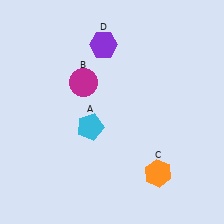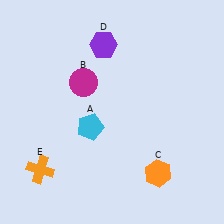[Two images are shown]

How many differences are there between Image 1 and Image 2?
There is 1 difference between the two images.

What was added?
An orange cross (E) was added in Image 2.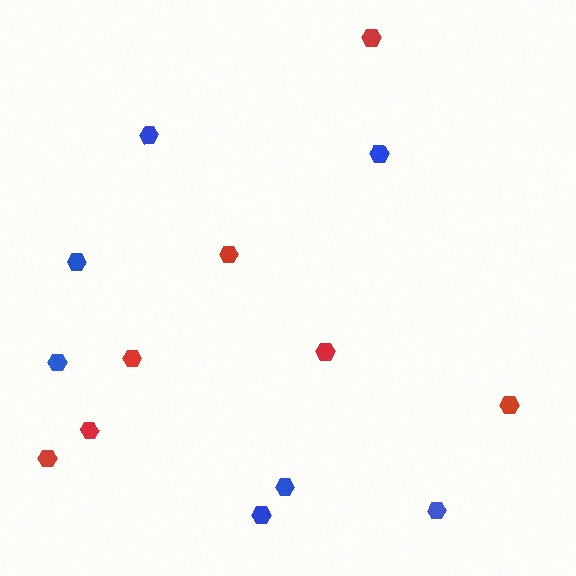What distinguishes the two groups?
There are 2 groups: one group of blue hexagons (7) and one group of red hexagons (7).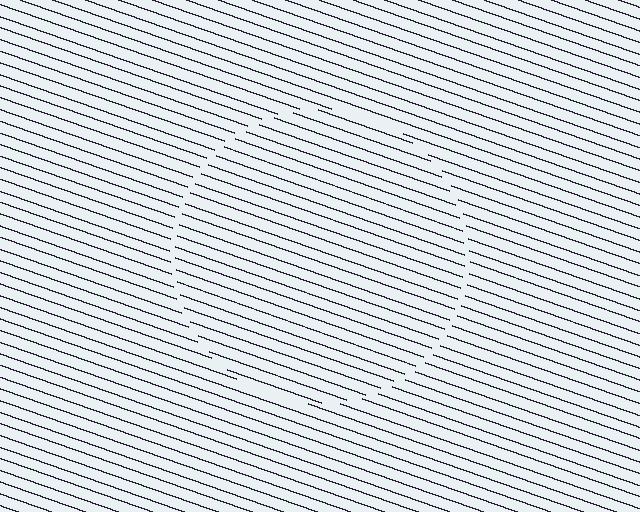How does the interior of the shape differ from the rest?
The interior of the shape contains the same grating, shifted by half a period — the contour is defined by the phase discontinuity where line-ends from the inner and outer gratings abut.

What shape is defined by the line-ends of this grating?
An illusory circle. The interior of the shape contains the same grating, shifted by half a period — the contour is defined by the phase discontinuity where line-ends from the inner and outer gratings abut.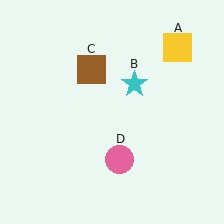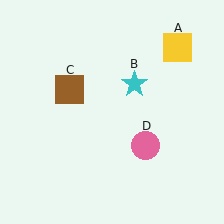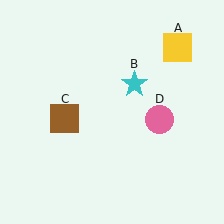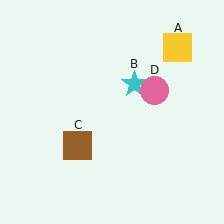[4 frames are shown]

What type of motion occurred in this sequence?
The brown square (object C), pink circle (object D) rotated counterclockwise around the center of the scene.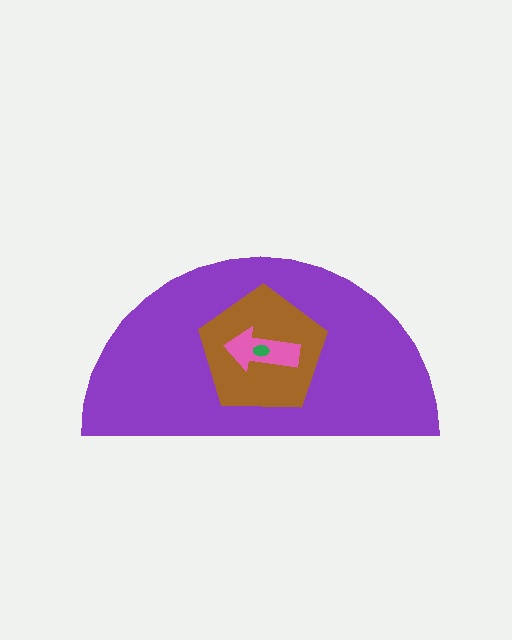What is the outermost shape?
The purple semicircle.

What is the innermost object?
The green ellipse.